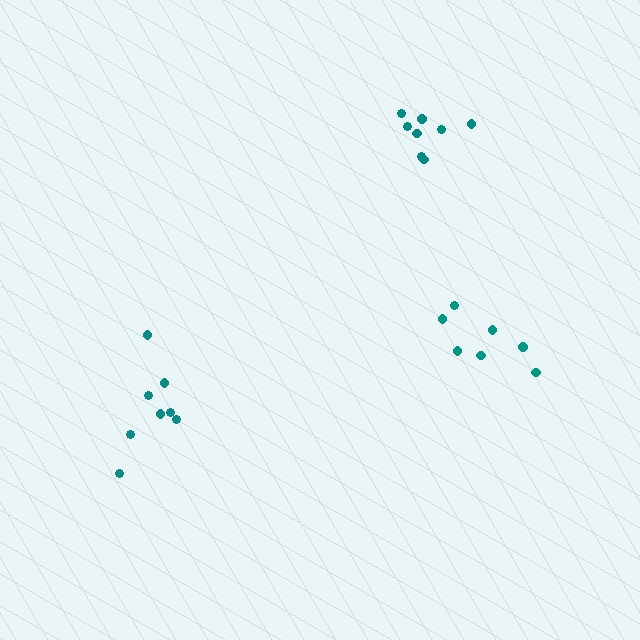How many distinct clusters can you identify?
There are 3 distinct clusters.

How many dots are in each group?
Group 1: 8 dots, Group 2: 8 dots, Group 3: 7 dots (23 total).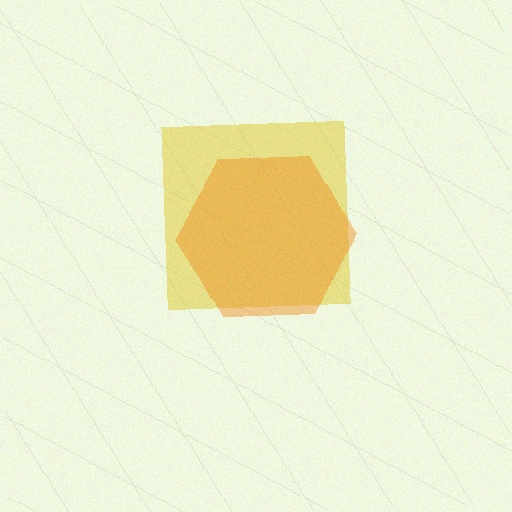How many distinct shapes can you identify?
There are 2 distinct shapes: a yellow square, an orange hexagon.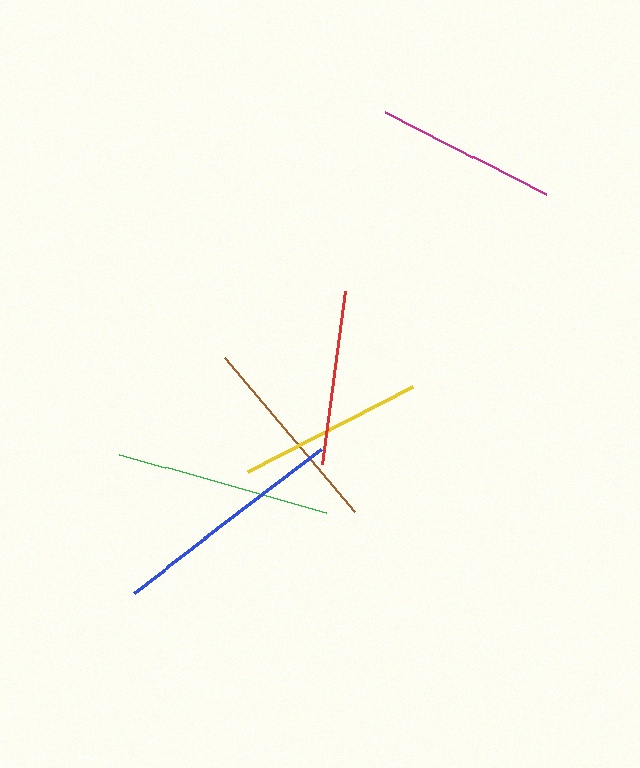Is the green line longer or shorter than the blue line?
The blue line is longer than the green line.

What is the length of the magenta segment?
The magenta segment is approximately 181 pixels long.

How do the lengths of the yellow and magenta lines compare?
The yellow and magenta lines are approximately the same length.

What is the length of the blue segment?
The blue segment is approximately 236 pixels long.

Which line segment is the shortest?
The red line is the shortest at approximately 175 pixels.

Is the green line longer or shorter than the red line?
The green line is longer than the red line.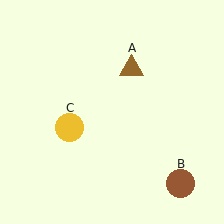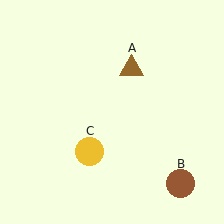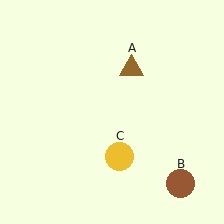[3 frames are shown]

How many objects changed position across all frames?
1 object changed position: yellow circle (object C).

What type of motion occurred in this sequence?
The yellow circle (object C) rotated counterclockwise around the center of the scene.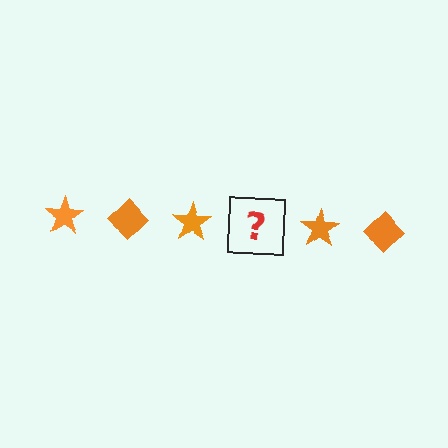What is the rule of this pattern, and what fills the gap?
The rule is that the pattern cycles through star, diamond shapes in orange. The gap should be filled with an orange diamond.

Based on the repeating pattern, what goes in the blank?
The blank should be an orange diamond.